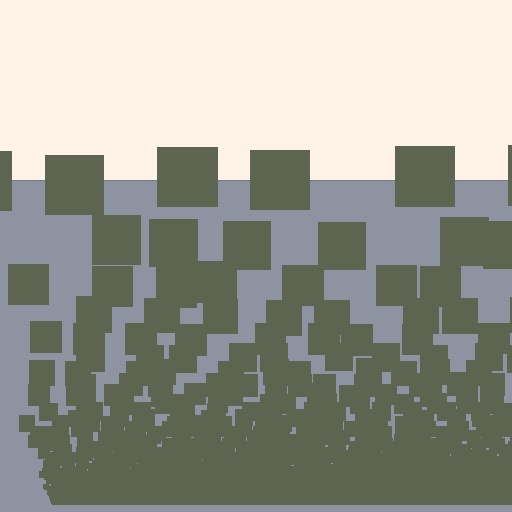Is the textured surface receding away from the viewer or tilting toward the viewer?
The surface appears to tilt toward the viewer. Texture elements get larger and sparser toward the top.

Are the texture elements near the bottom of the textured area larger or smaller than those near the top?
Smaller. The gradient is inverted — elements near the bottom are smaller and denser.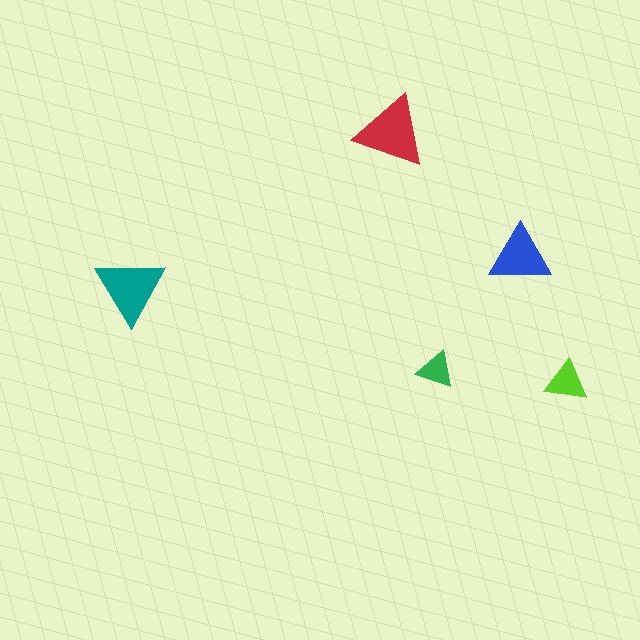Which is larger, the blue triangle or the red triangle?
The red one.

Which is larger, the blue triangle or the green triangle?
The blue one.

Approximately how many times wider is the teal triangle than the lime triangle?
About 1.5 times wider.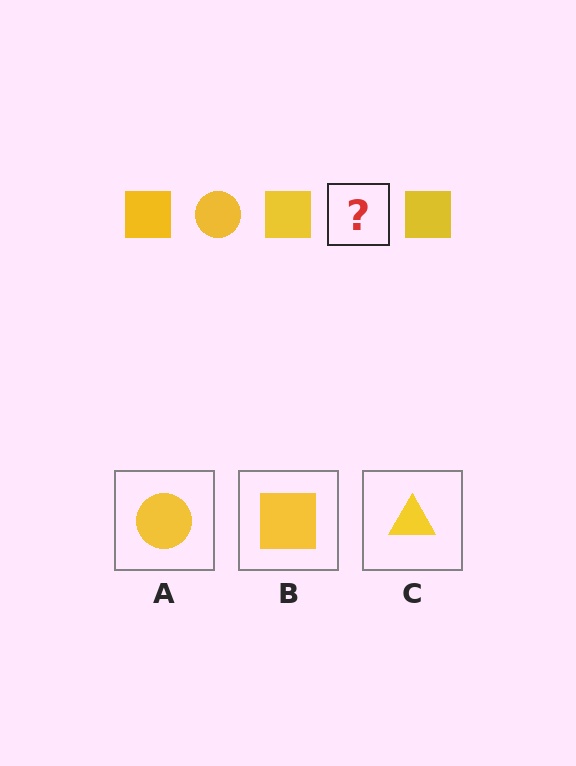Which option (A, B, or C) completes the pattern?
A.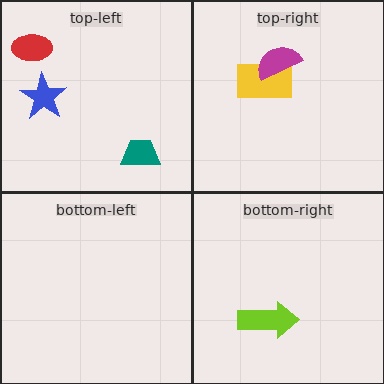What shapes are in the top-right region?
The yellow rectangle, the magenta semicircle.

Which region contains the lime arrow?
The bottom-right region.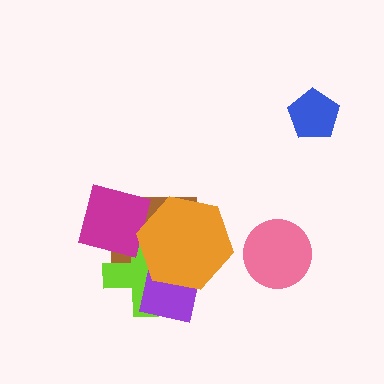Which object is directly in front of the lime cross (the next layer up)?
The purple square is directly in front of the lime cross.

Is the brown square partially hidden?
Yes, it is partially covered by another shape.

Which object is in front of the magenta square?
The orange hexagon is in front of the magenta square.